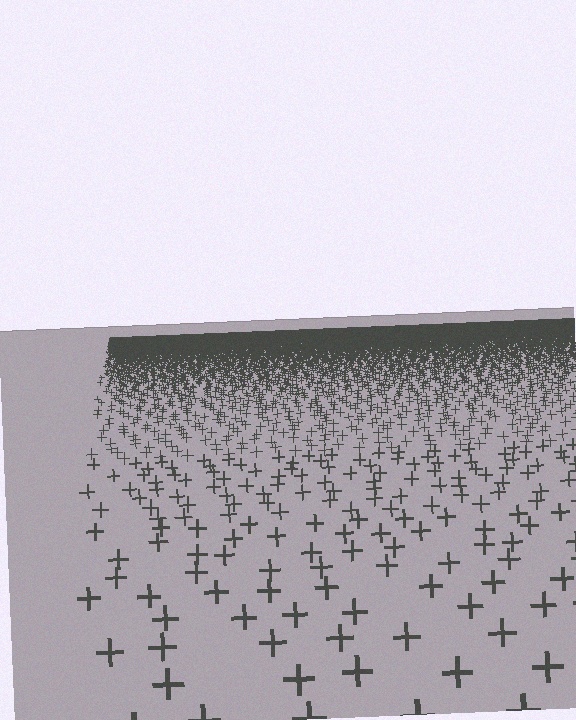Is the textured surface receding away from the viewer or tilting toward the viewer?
The surface is receding away from the viewer. Texture elements get smaller and denser toward the top.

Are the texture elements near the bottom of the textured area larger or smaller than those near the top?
Larger. Near the bottom, elements are closer to the viewer and appear at a bigger on-screen size.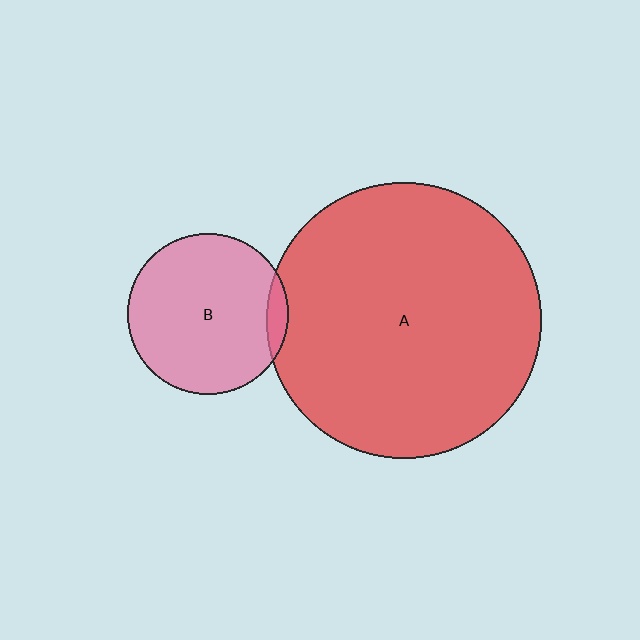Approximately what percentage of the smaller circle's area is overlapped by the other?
Approximately 5%.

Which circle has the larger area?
Circle A (red).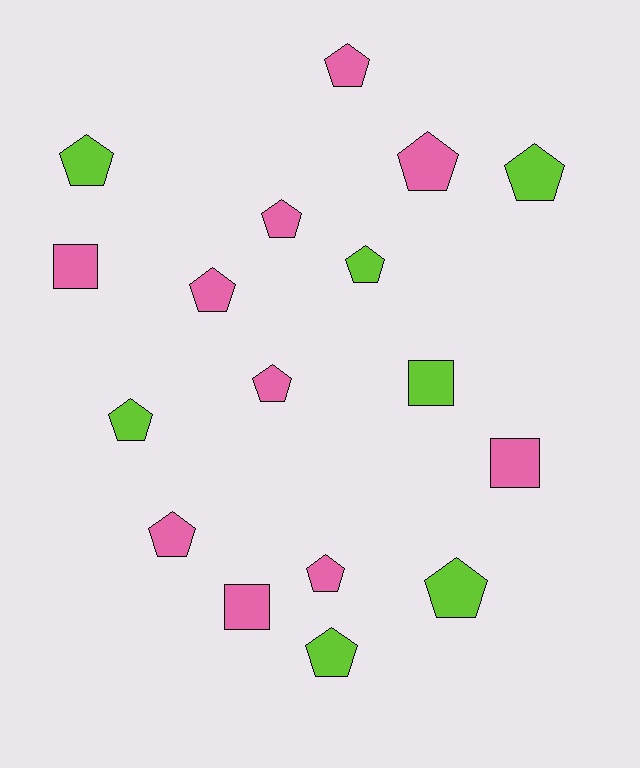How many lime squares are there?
There is 1 lime square.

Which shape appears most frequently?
Pentagon, with 13 objects.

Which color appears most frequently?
Pink, with 10 objects.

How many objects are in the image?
There are 17 objects.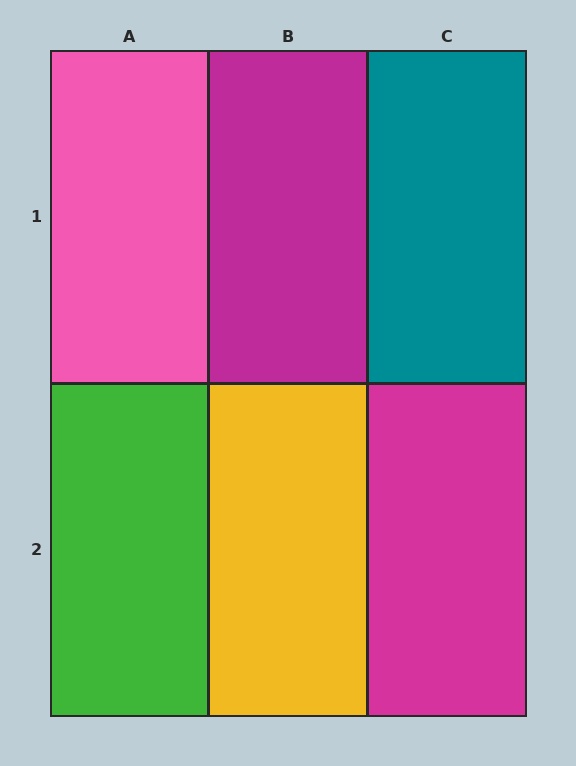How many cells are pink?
1 cell is pink.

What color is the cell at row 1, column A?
Pink.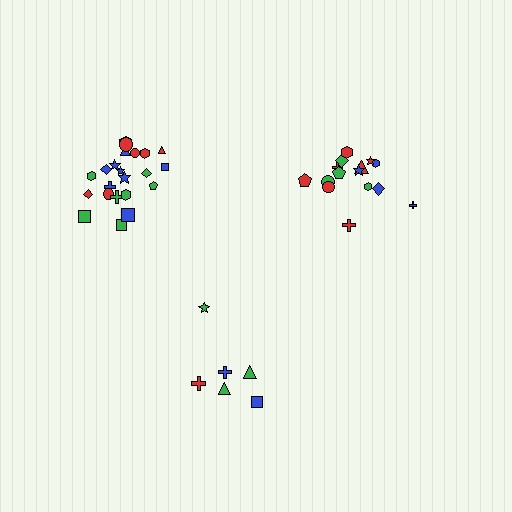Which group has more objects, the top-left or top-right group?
The top-left group.